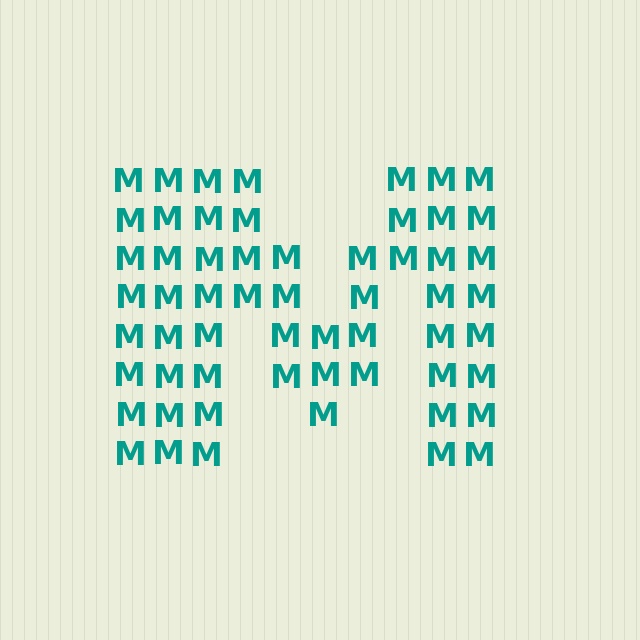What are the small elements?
The small elements are letter M's.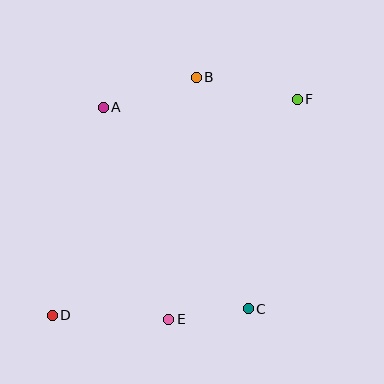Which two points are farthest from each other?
Points D and F are farthest from each other.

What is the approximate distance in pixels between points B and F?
The distance between B and F is approximately 103 pixels.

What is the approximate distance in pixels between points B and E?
The distance between B and E is approximately 243 pixels.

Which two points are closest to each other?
Points C and E are closest to each other.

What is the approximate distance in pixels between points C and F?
The distance between C and F is approximately 215 pixels.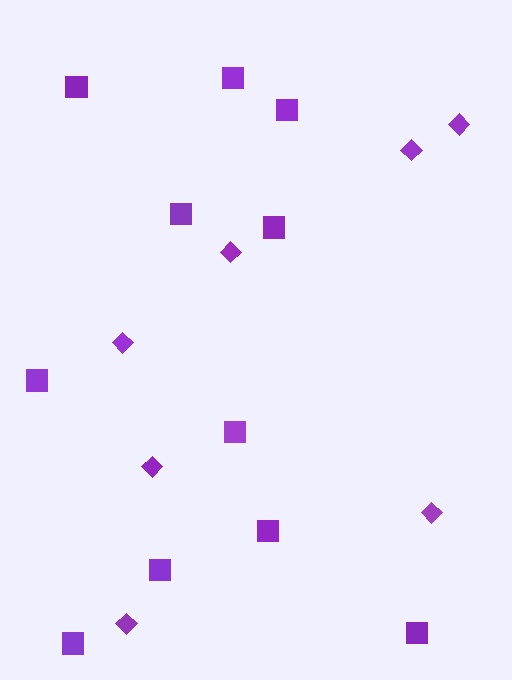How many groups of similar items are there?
There are 2 groups: one group of diamonds (7) and one group of squares (11).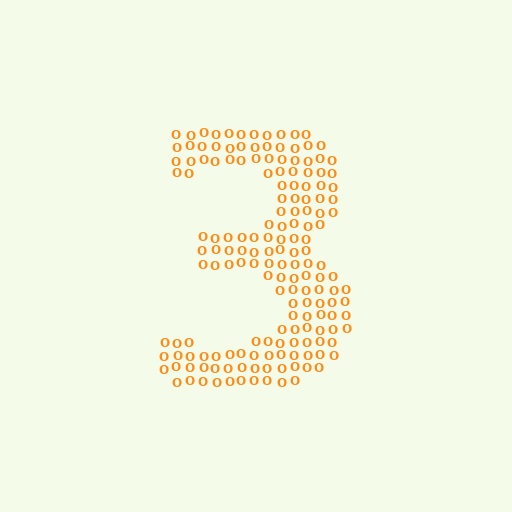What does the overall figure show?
The overall figure shows the digit 3.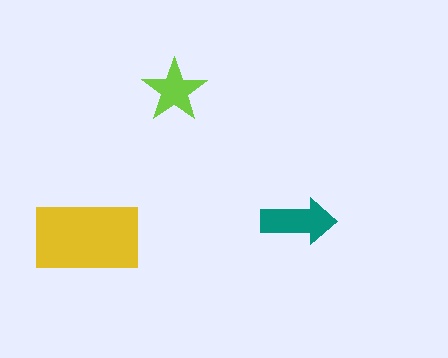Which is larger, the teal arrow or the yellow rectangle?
The yellow rectangle.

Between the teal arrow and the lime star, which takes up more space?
The teal arrow.